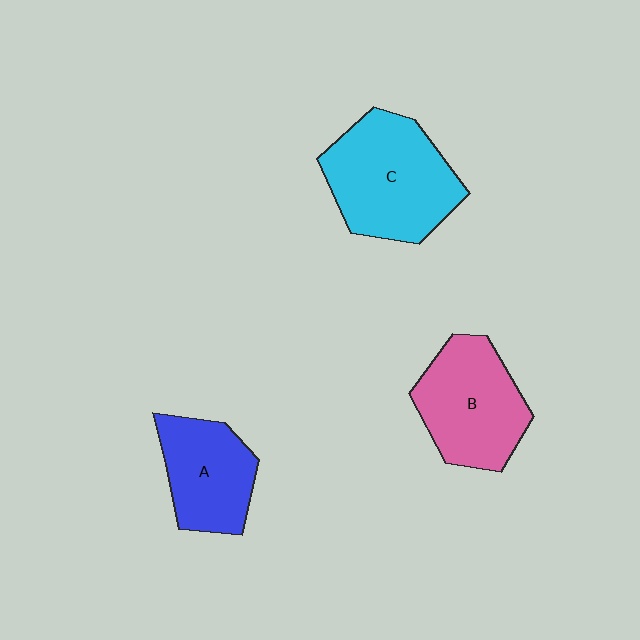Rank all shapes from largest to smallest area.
From largest to smallest: C (cyan), B (pink), A (blue).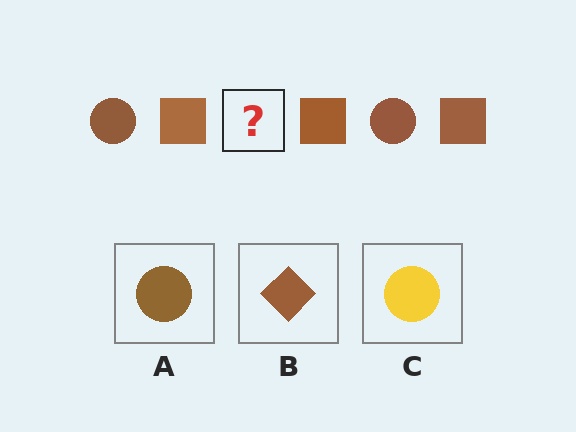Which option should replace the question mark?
Option A.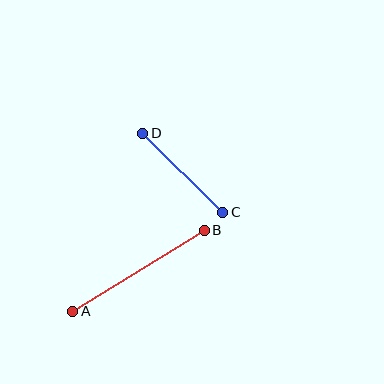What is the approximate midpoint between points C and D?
The midpoint is at approximately (183, 173) pixels.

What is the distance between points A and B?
The distance is approximately 154 pixels.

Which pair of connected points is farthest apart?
Points A and B are farthest apart.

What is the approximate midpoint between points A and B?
The midpoint is at approximately (139, 271) pixels.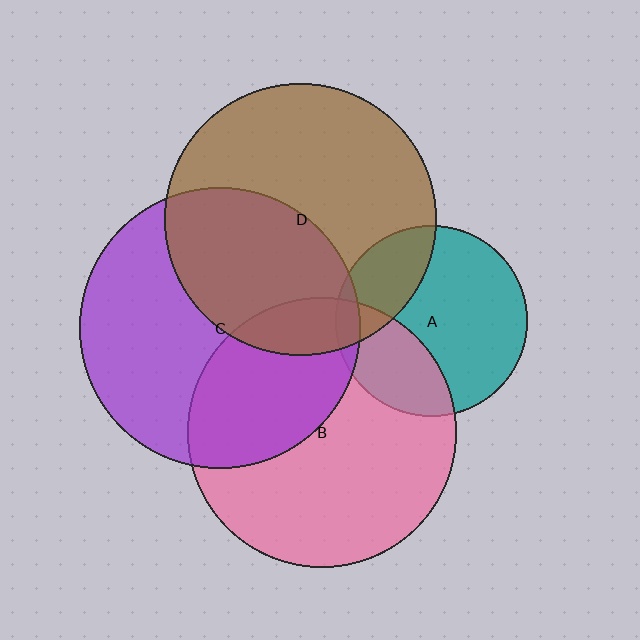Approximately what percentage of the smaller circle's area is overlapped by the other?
Approximately 10%.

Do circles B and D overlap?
Yes.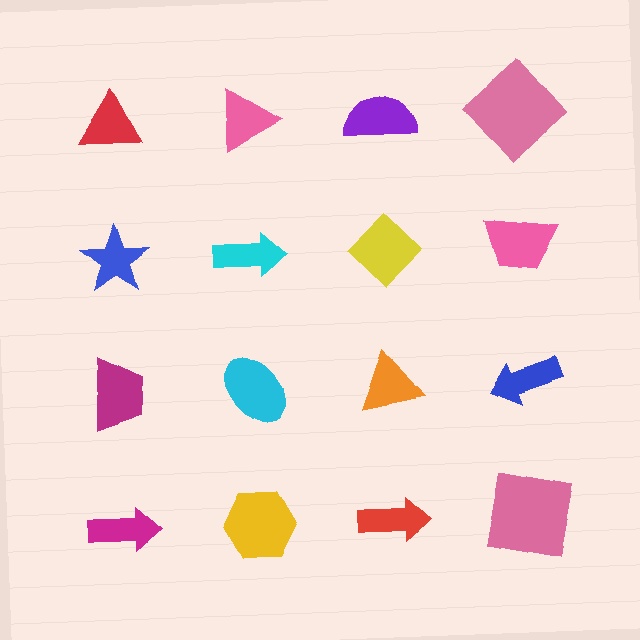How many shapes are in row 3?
4 shapes.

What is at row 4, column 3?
A red arrow.